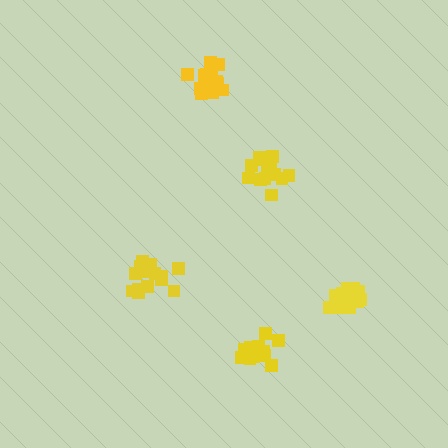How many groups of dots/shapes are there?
There are 5 groups.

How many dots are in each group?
Group 1: 13 dots, Group 2: 16 dots, Group 3: 14 dots, Group 4: 15 dots, Group 5: 14 dots (72 total).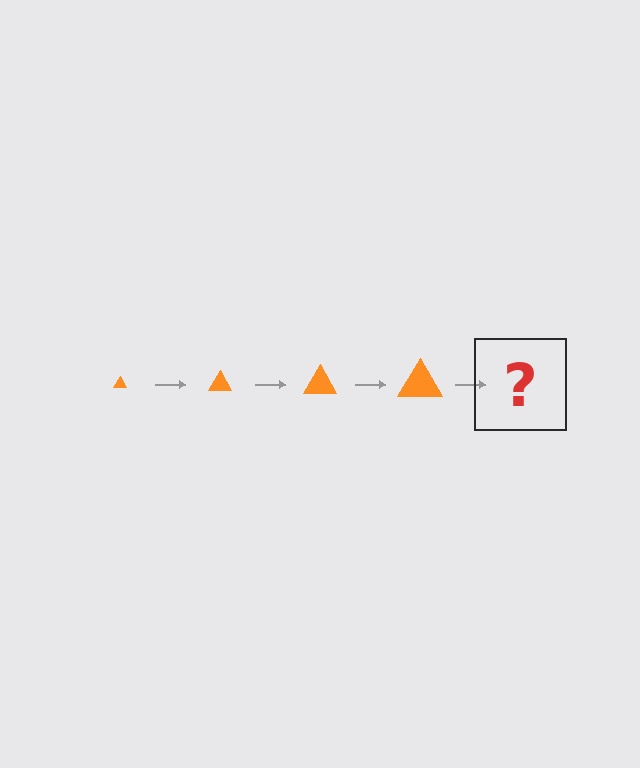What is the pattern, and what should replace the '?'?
The pattern is that the triangle gets progressively larger each step. The '?' should be an orange triangle, larger than the previous one.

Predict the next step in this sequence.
The next step is an orange triangle, larger than the previous one.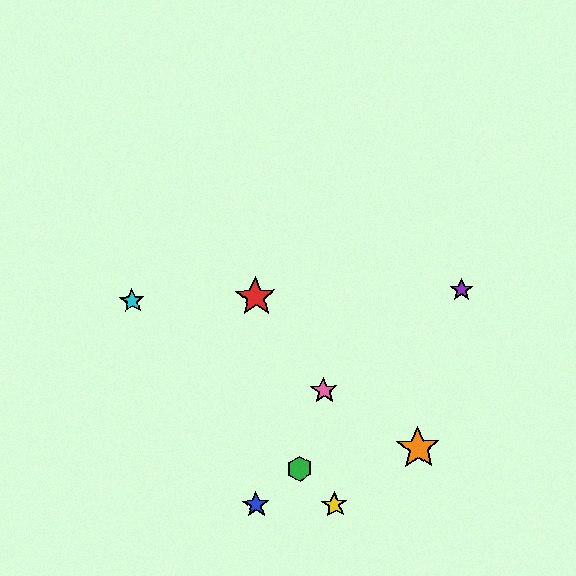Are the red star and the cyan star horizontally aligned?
Yes, both are at y≈297.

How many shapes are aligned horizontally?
3 shapes (the red star, the purple star, the cyan star) are aligned horizontally.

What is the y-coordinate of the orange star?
The orange star is at y≈448.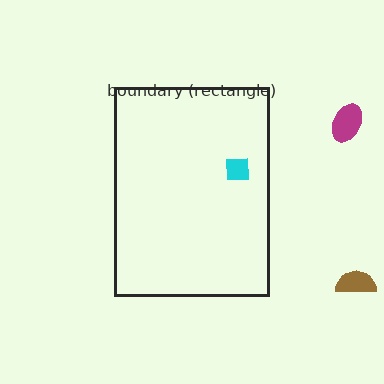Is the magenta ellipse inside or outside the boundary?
Outside.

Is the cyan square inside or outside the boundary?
Inside.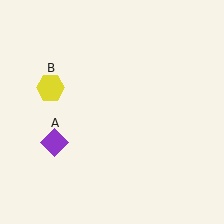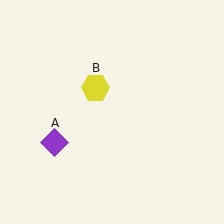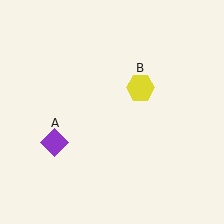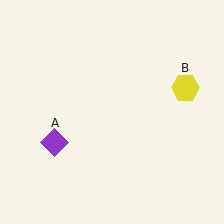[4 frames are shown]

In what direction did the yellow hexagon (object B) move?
The yellow hexagon (object B) moved right.